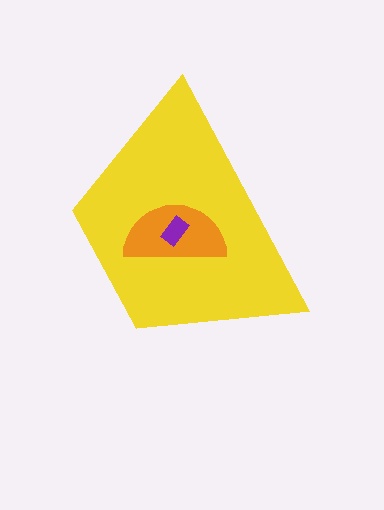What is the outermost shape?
The yellow trapezoid.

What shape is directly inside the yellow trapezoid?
The orange semicircle.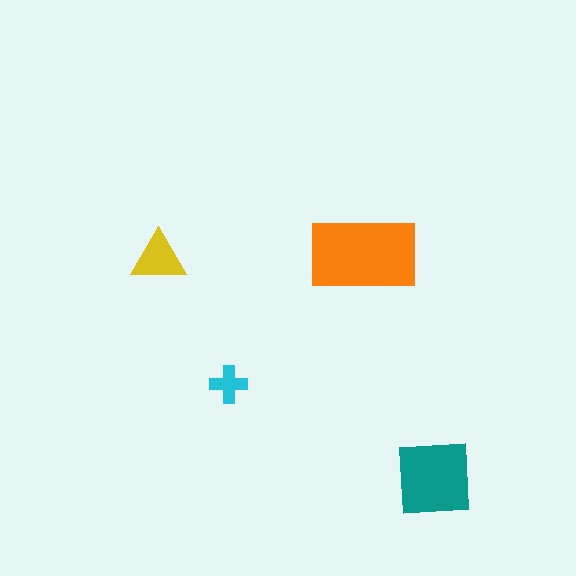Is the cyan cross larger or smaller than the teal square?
Smaller.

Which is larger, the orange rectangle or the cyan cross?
The orange rectangle.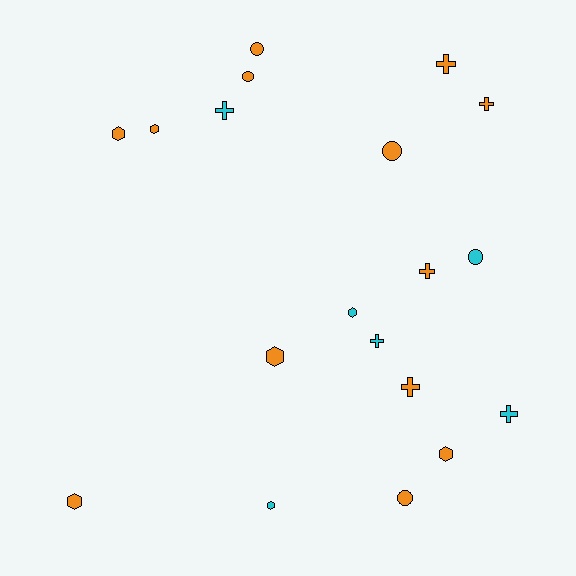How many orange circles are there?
There are 4 orange circles.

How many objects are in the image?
There are 19 objects.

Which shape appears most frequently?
Hexagon, with 7 objects.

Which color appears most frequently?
Orange, with 13 objects.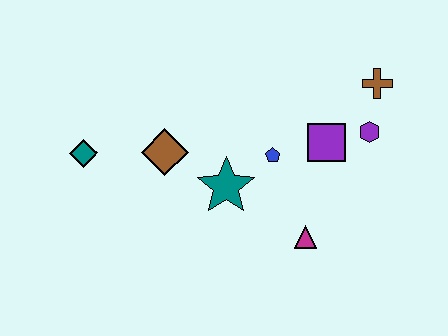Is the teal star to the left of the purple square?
Yes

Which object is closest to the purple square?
The purple hexagon is closest to the purple square.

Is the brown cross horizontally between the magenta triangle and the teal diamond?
No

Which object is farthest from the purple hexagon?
The teal diamond is farthest from the purple hexagon.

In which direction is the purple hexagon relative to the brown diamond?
The purple hexagon is to the right of the brown diamond.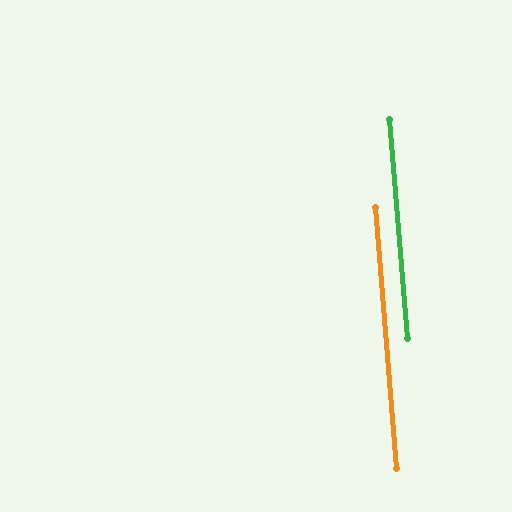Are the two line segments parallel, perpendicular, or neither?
Parallel — their directions differ by only 0.2°.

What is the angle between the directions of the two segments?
Approximately 0 degrees.